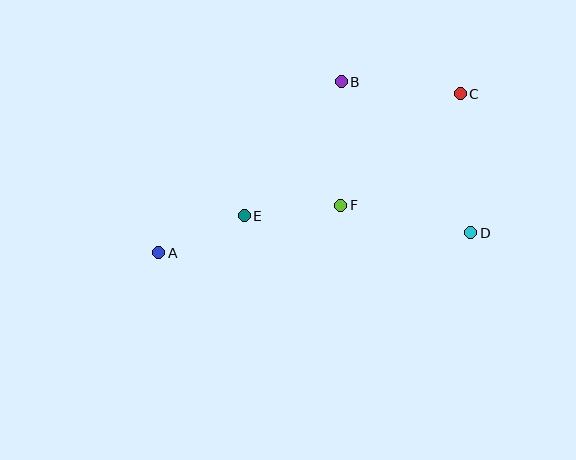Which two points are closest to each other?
Points A and E are closest to each other.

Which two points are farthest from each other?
Points A and C are farthest from each other.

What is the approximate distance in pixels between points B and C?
The distance between B and C is approximately 120 pixels.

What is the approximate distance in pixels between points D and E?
The distance between D and E is approximately 227 pixels.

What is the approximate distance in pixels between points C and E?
The distance between C and E is approximately 248 pixels.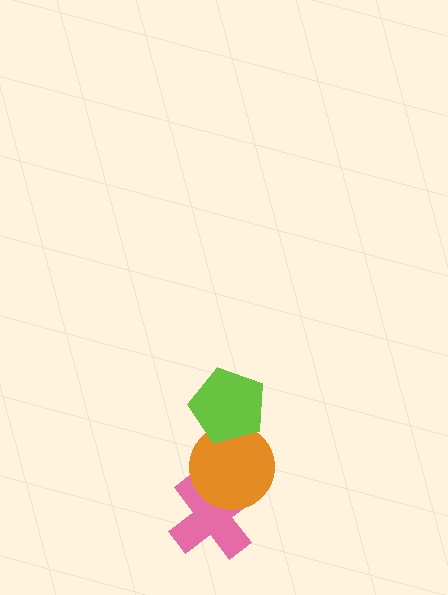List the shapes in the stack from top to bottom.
From top to bottom: the lime pentagon, the orange circle, the pink cross.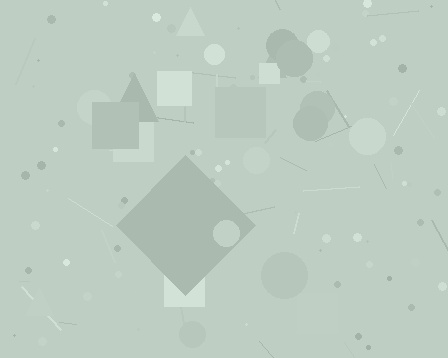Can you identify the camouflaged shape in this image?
The camouflaged shape is a diamond.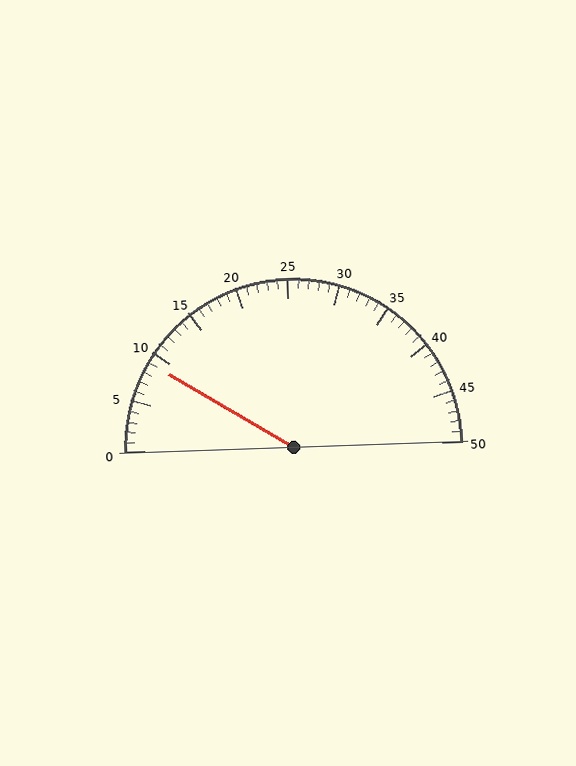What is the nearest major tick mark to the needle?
The nearest major tick mark is 10.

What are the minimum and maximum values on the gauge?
The gauge ranges from 0 to 50.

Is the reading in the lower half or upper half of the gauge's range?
The reading is in the lower half of the range (0 to 50).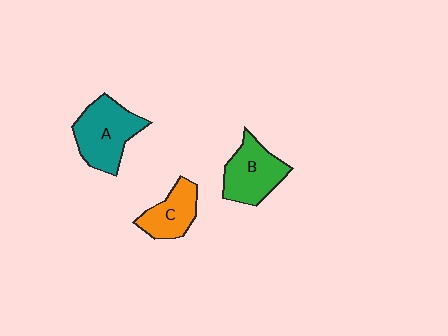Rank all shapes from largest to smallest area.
From largest to smallest: A (teal), B (green), C (orange).